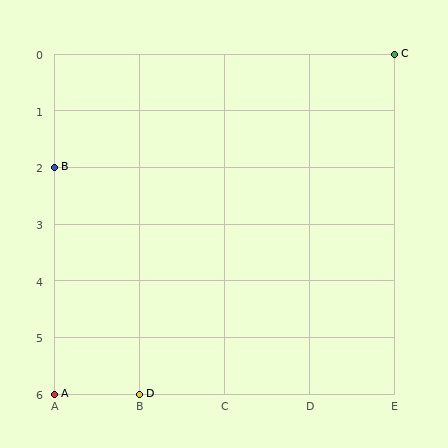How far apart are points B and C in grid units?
Points B and C are 4 columns and 2 rows apart (about 4.5 grid units diagonally).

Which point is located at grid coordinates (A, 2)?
Point B is at (A, 2).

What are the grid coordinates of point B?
Point B is at grid coordinates (A, 2).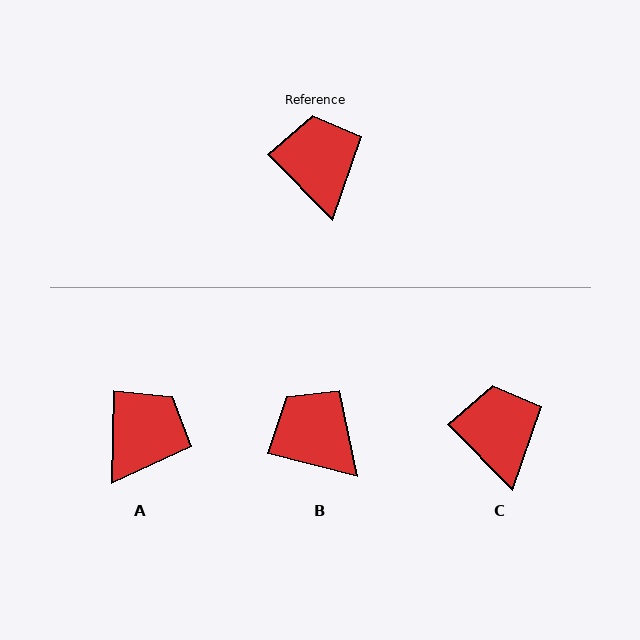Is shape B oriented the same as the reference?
No, it is off by about 31 degrees.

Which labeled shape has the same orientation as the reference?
C.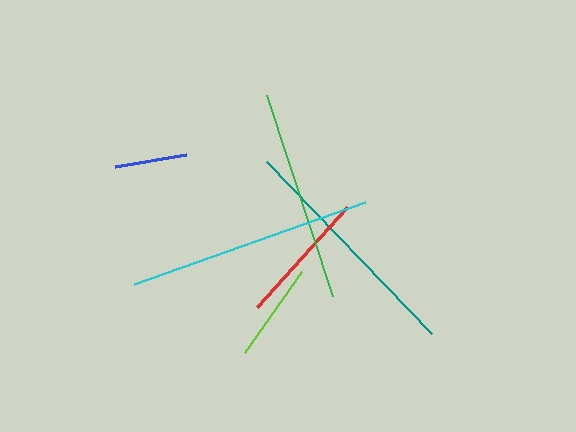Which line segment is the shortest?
The blue line is the shortest at approximately 72 pixels.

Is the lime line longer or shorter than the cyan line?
The cyan line is longer than the lime line.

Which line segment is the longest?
The cyan line is the longest at approximately 246 pixels.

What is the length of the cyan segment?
The cyan segment is approximately 246 pixels long.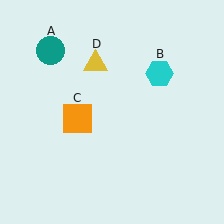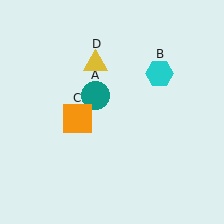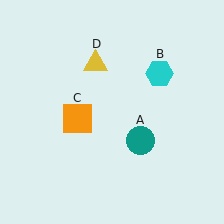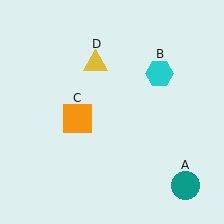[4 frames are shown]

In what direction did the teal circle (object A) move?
The teal circle (object A) moved down and to the right.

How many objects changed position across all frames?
1 object changed position: teal circle (object A).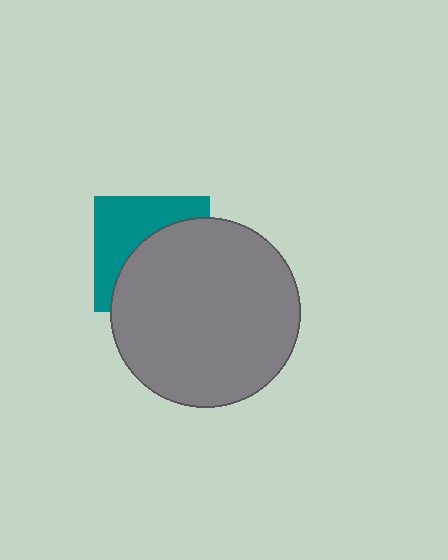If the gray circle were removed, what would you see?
You would see the complete teal square.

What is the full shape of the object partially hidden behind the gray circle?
The partially hidden object is a teal square.